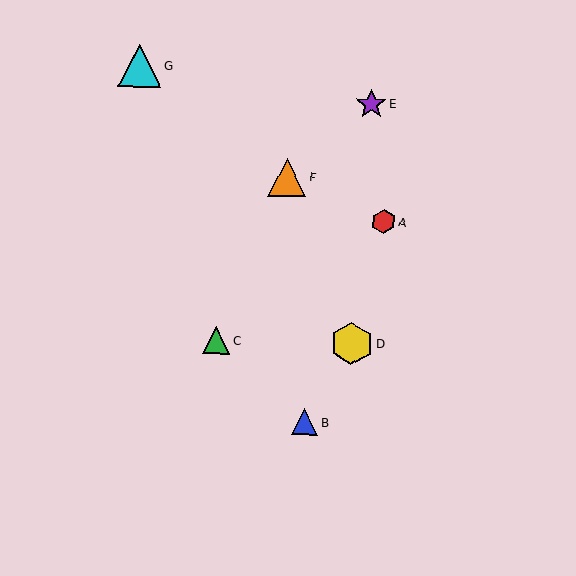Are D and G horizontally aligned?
No, D is at y≈344 and G is at y≈66.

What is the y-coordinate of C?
Object C is at y≈341.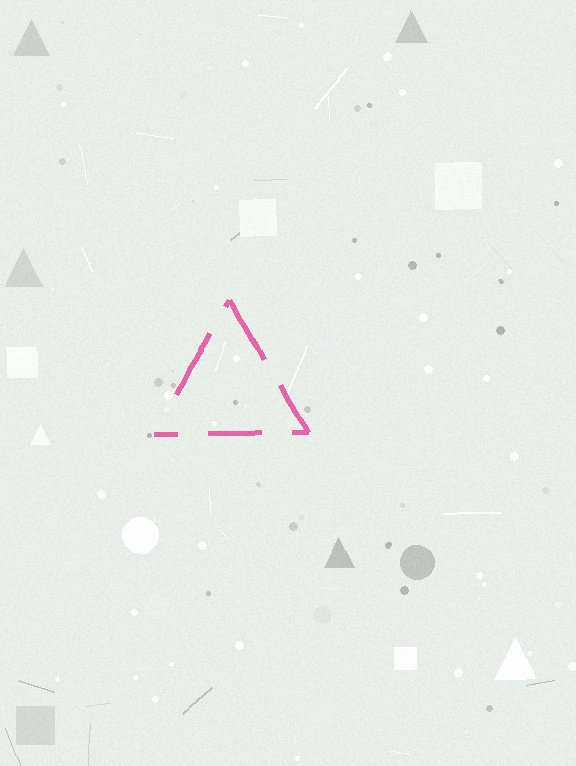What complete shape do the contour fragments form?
The contour fragments form a triangle.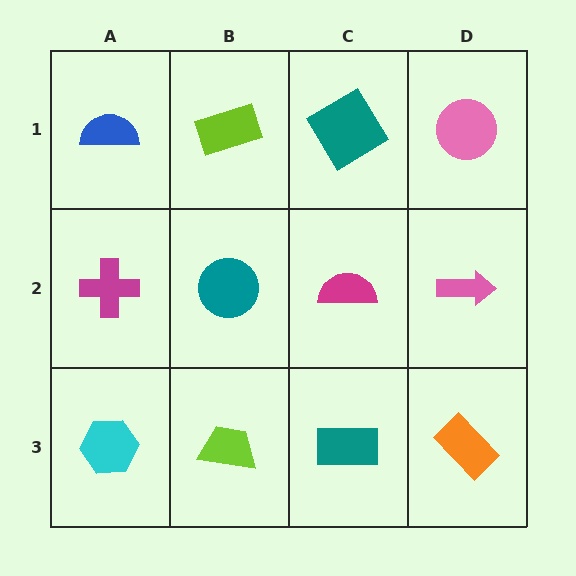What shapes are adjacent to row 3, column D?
A pink arrow (row 2, column D), a teal rectangle (row 3, column C).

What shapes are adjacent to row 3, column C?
A magenta semicircle (row 2, column C), a lime trapezoid (row 3, column B), an orange rectangle (row 3, column D).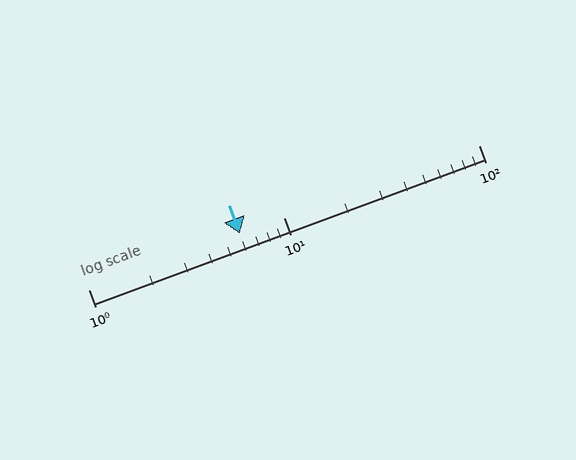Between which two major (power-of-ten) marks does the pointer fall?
The pointer is between 1 and 10.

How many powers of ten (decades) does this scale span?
The scale spans 2 decades, from 1 to 100.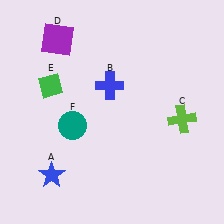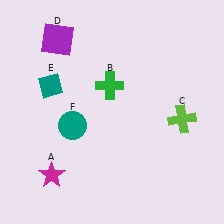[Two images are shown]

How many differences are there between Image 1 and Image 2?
There are 3 differences between the two images.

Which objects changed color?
A changed from blue to magenta. B changed from blue to green. E changed from green to teal.